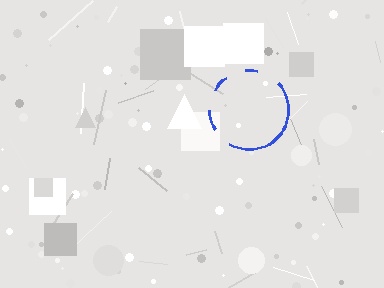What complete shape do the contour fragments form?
The contour fragments form a circle.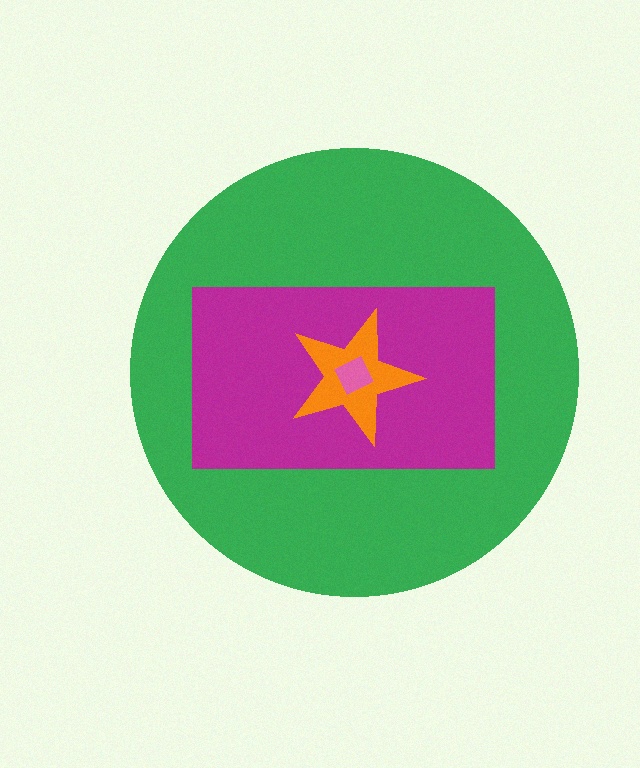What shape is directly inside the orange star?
The pink square.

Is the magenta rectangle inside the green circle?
Yes.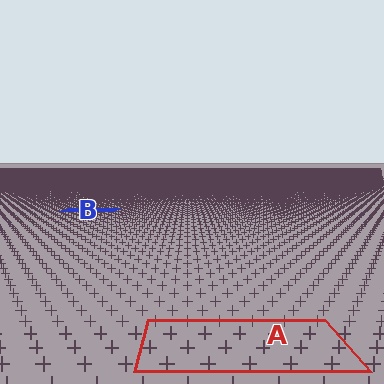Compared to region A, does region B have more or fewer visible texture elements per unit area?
Region B has more texture elements per unit area — they are packed more densely because it is farther away.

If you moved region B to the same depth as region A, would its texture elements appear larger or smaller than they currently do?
They would appear larger. At a closer depth, the same texture elements are projected at a bigger on-screen size.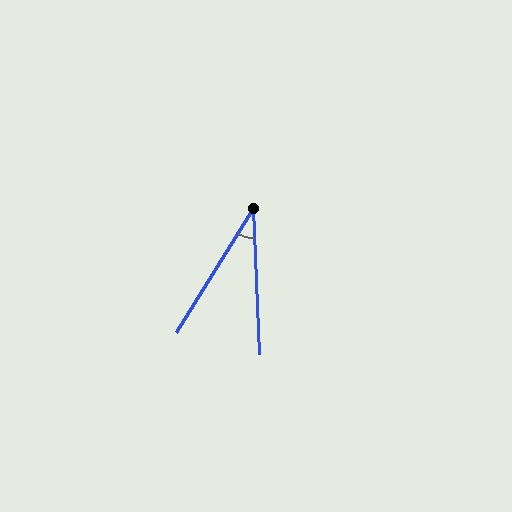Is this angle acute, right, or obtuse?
It is acute.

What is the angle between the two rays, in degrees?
Approximately 34 degrees.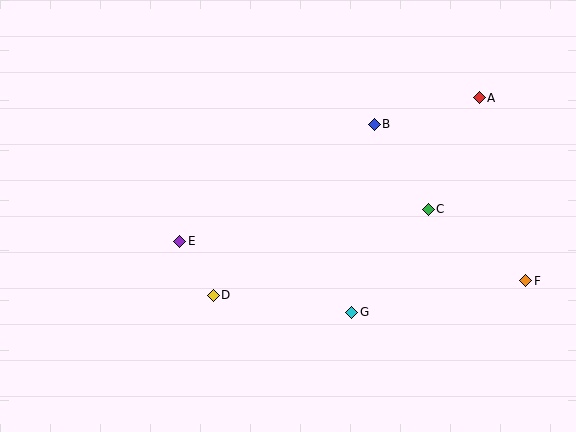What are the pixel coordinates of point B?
Point B is at (374, 124).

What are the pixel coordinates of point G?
Point G is at (352, 312).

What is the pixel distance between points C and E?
The distance between C and E is 250 pixels.